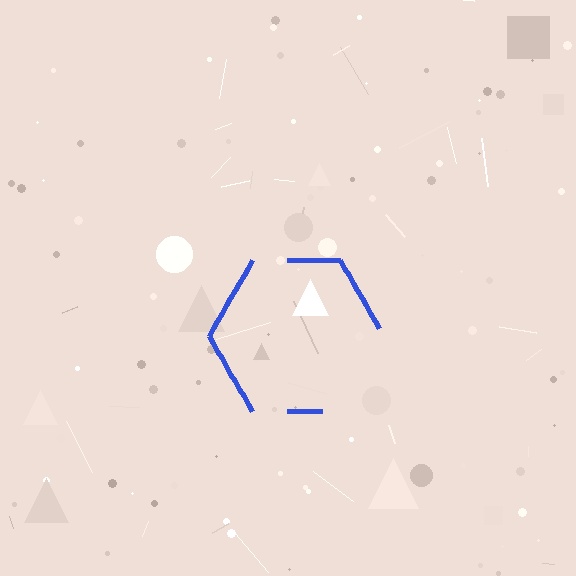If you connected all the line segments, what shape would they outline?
They would outline a hexagon.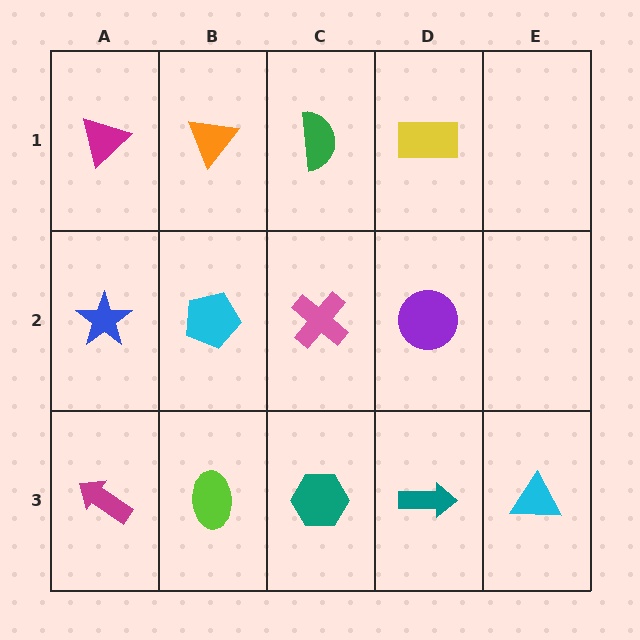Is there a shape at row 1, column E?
No, that cell is empty.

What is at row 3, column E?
A cyan triangle.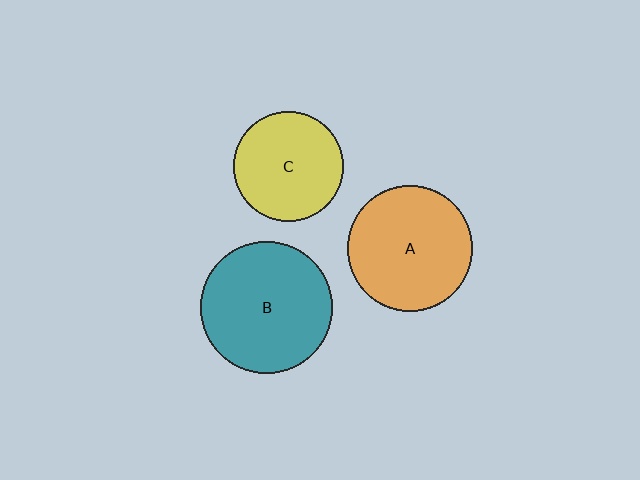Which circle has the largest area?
Circle B (teal).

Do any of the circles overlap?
No, none of the circles overlap.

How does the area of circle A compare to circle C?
Approximately 1.3 times.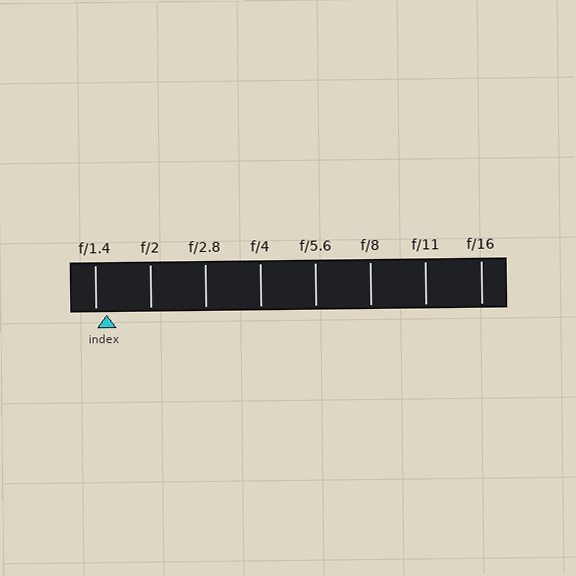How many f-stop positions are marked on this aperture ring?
There are 8 f-stop positions marked.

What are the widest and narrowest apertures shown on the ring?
The widest aperture shown is f/1.4 and the narrowest is f/16.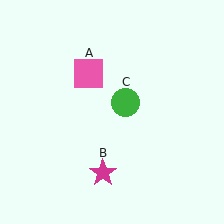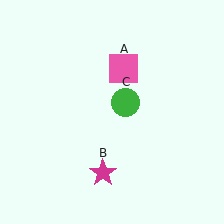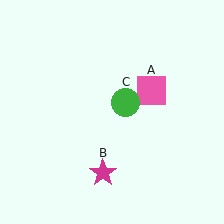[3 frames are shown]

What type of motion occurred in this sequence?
The pink square (object A) rotated clockwise around the center of the scene.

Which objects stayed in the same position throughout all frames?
Magenta star (object B) and green circle (object C) remained stationary.